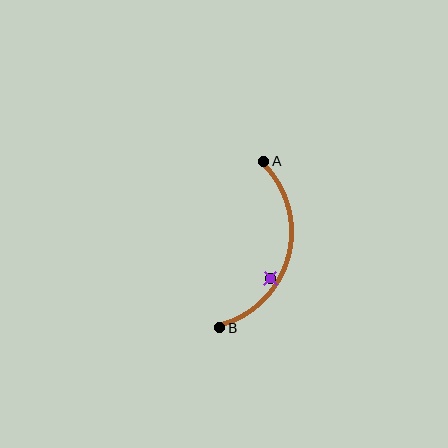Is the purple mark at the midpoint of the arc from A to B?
No — the purple mark does not lie on the arc at all. It sits slightly inside the curve.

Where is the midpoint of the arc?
The arc midpoint is the point on the curve farthest from the straight line joining A and B. It sits to the right of that line.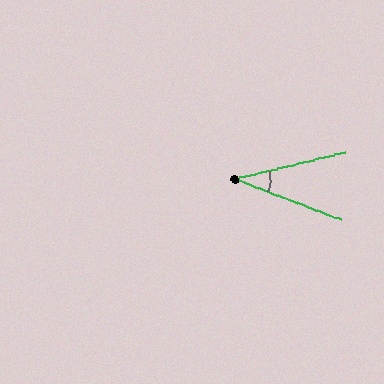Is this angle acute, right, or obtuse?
It is acute.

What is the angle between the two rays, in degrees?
Approximately 34 degrees.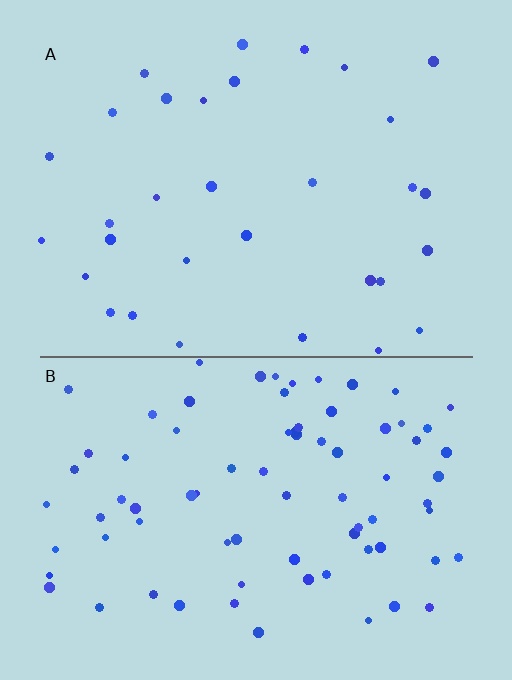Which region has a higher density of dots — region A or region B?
B (the bottom).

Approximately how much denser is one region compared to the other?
Approximately 2.5× — region B over region A.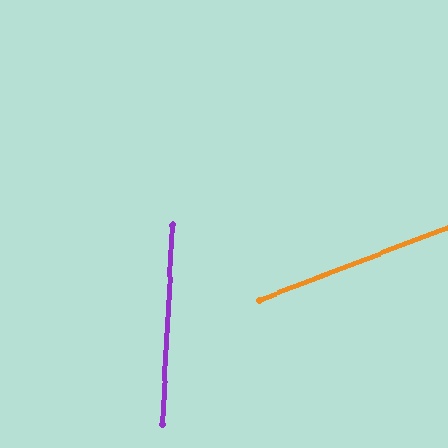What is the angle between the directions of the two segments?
Approximately 66 degrees.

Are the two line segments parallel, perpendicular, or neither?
Neither parallel nor perpendicular — they differ by about 66°.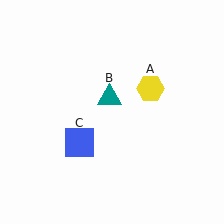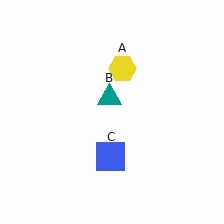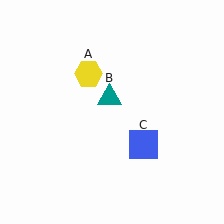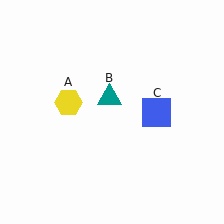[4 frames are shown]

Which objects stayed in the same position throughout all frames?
Teal triangle (object B) remained stationary.